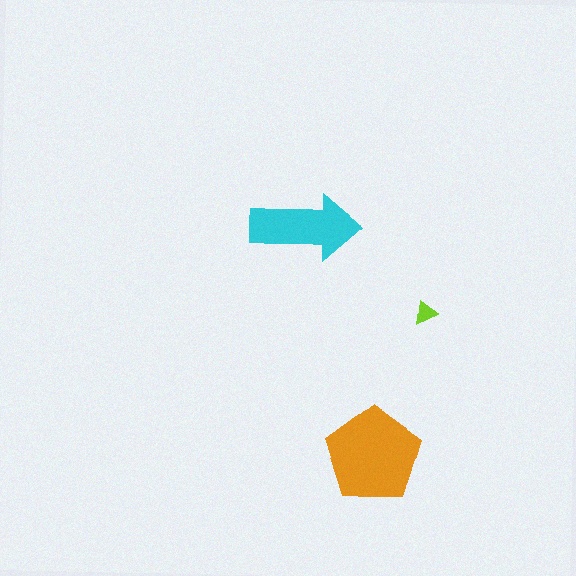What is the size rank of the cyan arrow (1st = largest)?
2nd.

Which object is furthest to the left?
The cyan arrow is leftmost.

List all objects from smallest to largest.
The lime triangle, the cyan arrow, the orange pentagon.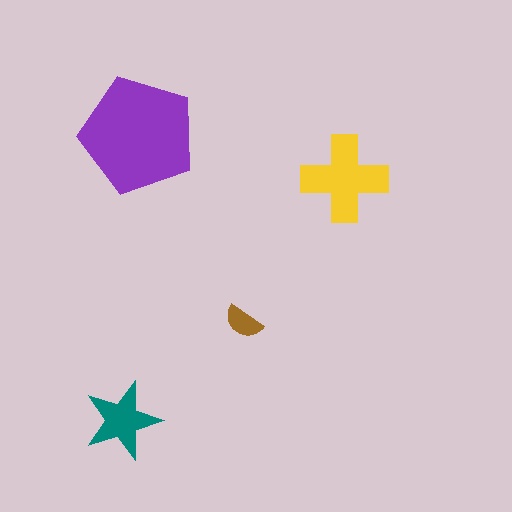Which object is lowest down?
The teal star is bottommost.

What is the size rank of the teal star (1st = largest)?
3rd.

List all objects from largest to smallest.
The purple pentagon, the yellow cross, the teal star, the brown semicircle.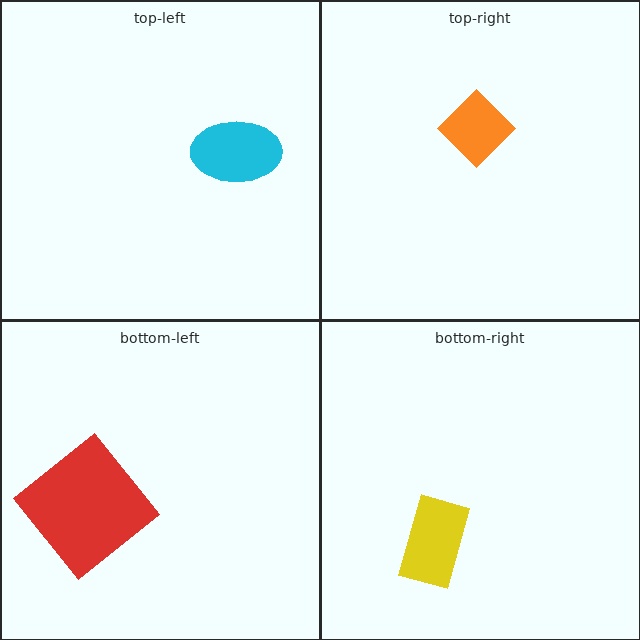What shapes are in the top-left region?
The cyan ellipse.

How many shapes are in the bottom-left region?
1.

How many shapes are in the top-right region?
1.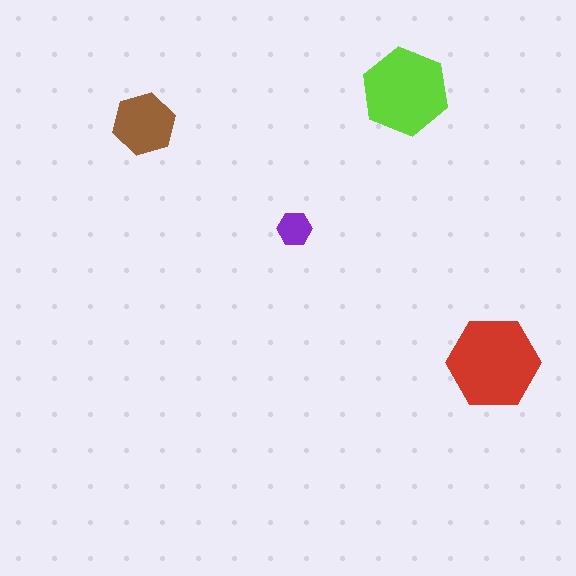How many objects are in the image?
There are 4 objects in the image.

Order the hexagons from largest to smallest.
the red one, the lime one, the brown one, the purple one.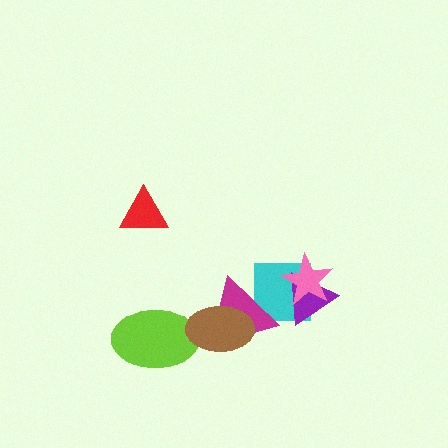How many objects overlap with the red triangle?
0 objects overlap with the red triangle.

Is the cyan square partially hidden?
Yes, it is partially covered by another shape.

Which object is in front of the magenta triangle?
The brown ellipse is in front of the magenta triangle.